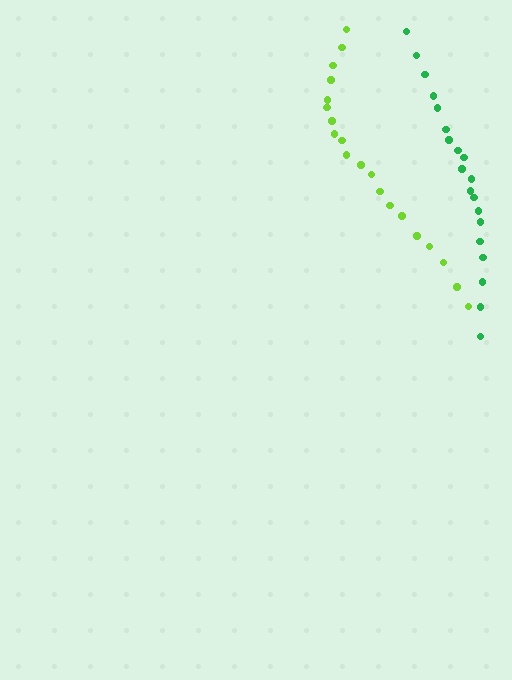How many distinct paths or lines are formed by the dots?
There are 2 distinct paths.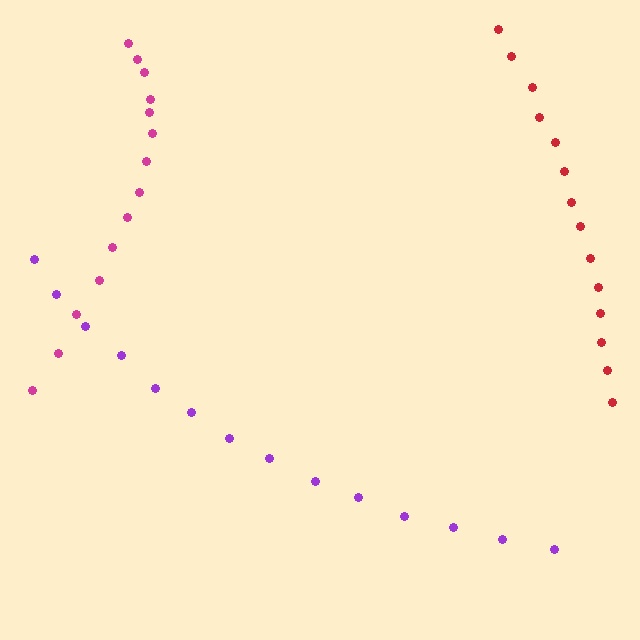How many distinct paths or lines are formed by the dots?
There are 3 distinct paths.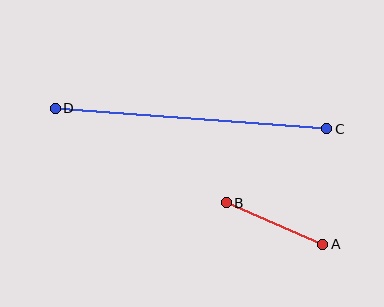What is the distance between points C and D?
The distance is approximately 272 pixels.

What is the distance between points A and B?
The distance is approximately 105 pixels.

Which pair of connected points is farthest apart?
Points C and D are farthest apart.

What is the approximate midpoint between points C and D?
The midpoint is at approximately (191, 118) pixels.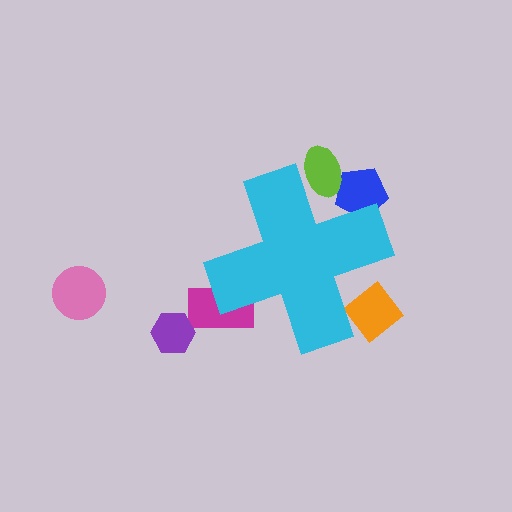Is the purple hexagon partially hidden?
No, the purple hexagon is fully visible.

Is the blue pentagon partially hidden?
Yes, the blue pentagon is partially hidden behind the cyan cross.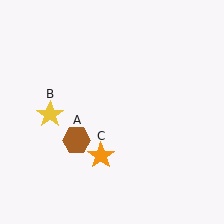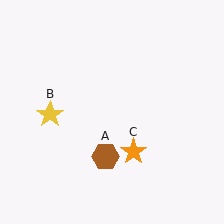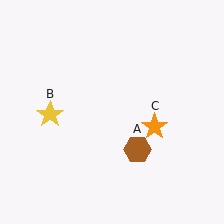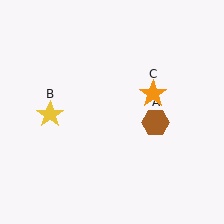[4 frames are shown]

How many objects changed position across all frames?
2 objects changed position: brown hexagon (object A), orange star (object C).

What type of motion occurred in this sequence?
The brown hexagon (object A), orange star (object C) rotated counterclockwise around the center of the scene.